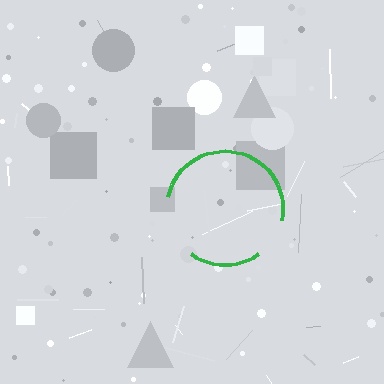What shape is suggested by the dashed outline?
The dashed outline suggests a circle.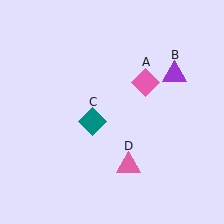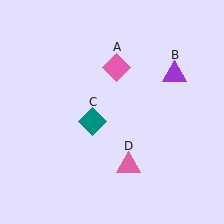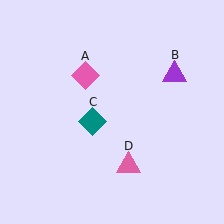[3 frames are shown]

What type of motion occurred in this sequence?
The pink diamond (object A) rotated counterclockwise around the center of the scene.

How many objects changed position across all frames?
1 object changed position: pink diamond (object A).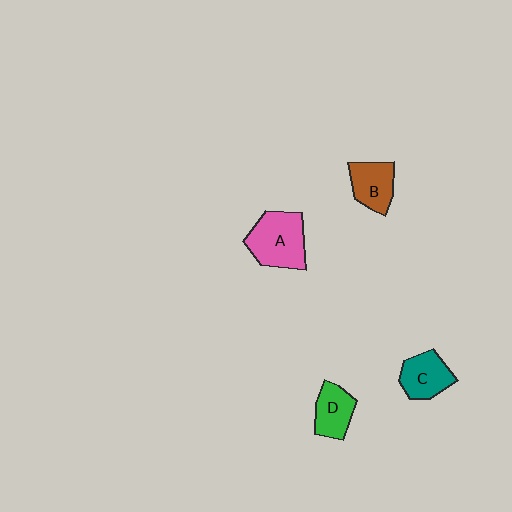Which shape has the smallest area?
Shape D (green).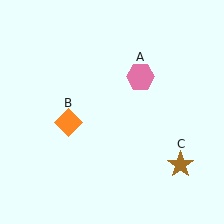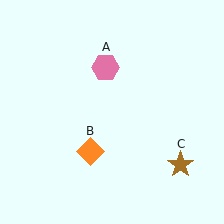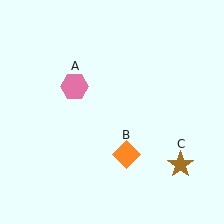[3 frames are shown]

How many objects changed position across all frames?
2 objects changed position: pink hexagon (object A), orange diamond (object B).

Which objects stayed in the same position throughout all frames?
Brown star (object C) remained stationary.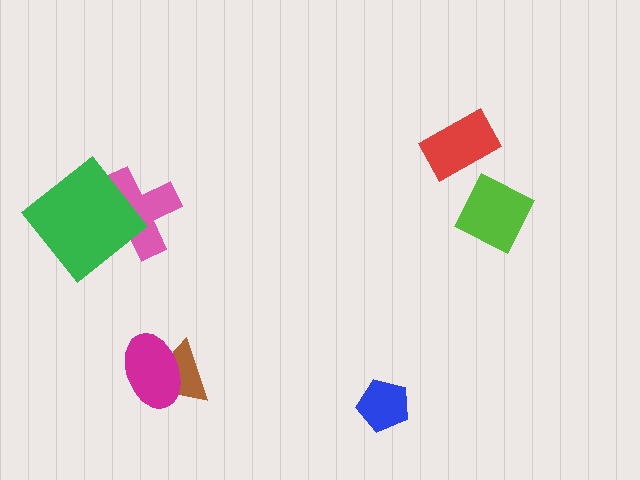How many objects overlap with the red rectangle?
0 objects overlap with the red rectangle.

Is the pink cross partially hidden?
Yes, it is partially covered by another shape.